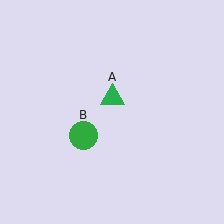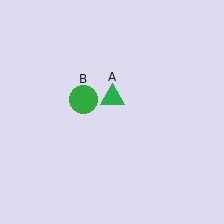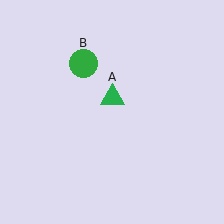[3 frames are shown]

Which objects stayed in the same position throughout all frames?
Green triangle (object A) remained stationary.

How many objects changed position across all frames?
1 object changed position: green circle (object B).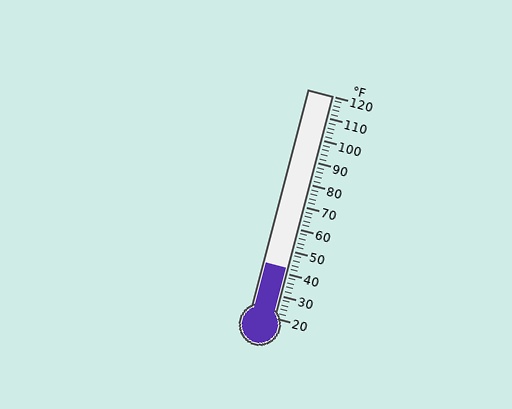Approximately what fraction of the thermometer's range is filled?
The thermometer is filled to approximately 20% of its range.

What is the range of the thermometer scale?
The thermometer scale ranges from 20°F to 120°F.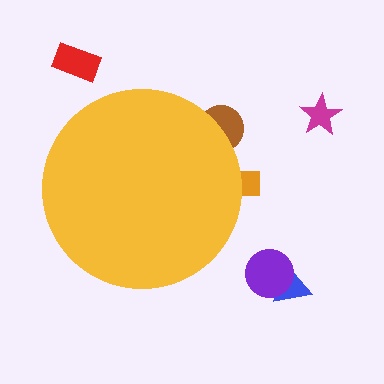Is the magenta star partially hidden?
No, the magenta star is fully visible.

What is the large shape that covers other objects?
A yellow circle.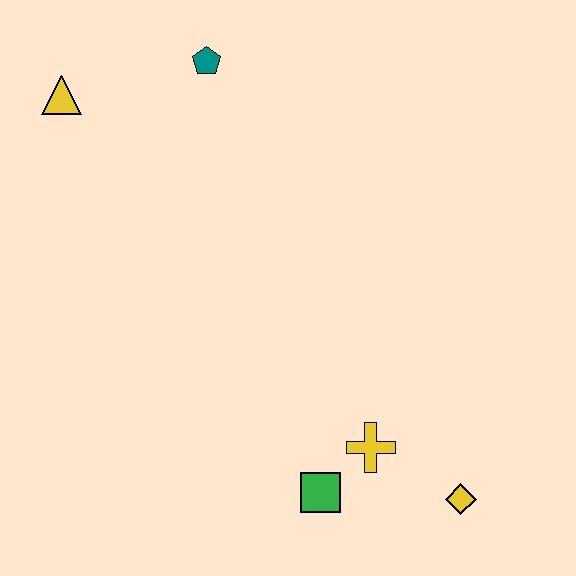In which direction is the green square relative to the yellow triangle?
The green square is below the yellow triangle.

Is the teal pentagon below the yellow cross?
No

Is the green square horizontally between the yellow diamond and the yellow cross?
No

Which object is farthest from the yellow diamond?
The yellow triangle is farthest from the yellow diamond.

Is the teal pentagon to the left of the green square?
Yes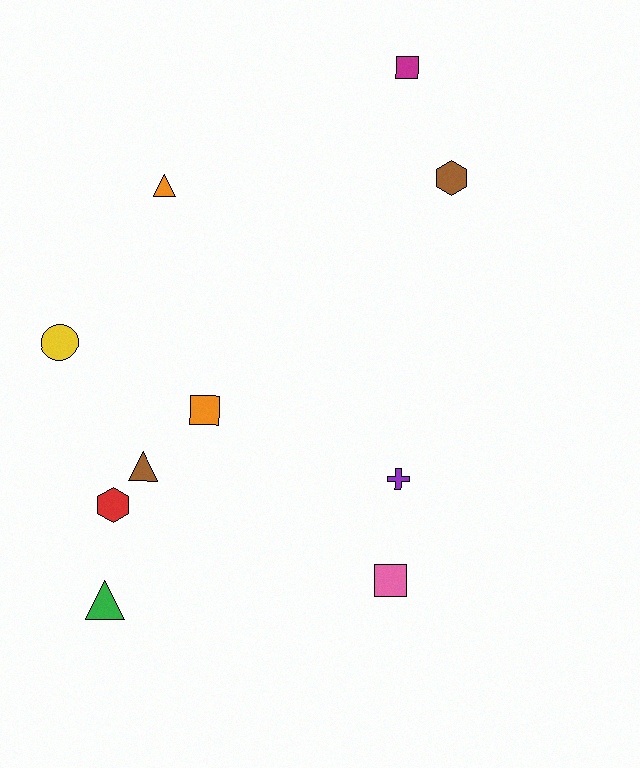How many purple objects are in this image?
There is 1 purple object.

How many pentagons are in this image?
There are no pentagons.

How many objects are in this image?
There are 10 objects.